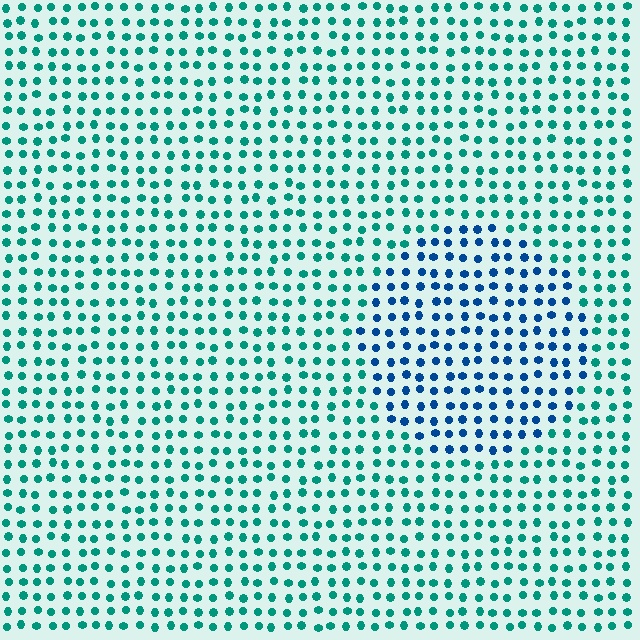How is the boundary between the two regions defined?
The boundary is defined purely by a slight shift in hue (about 42 degrees). Spacing, size, and orientation are identical on both sides.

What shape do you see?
I see a circle.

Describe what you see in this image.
The image is filled with small teal elements in a uniform arrangement. A circle-shaped region is visible where the elements are tinted to a slightly different hue, forming a subtle color boundary.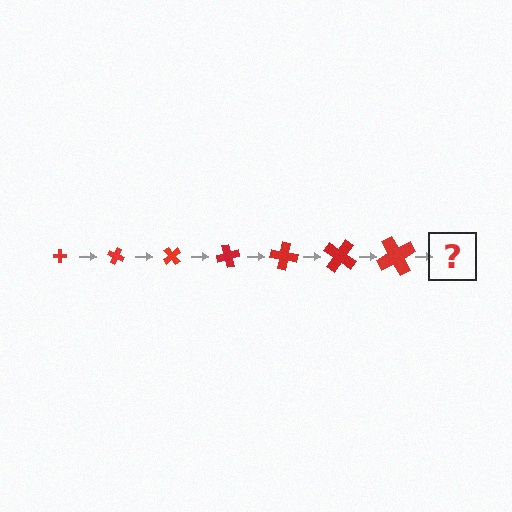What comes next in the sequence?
The next element should be a cross, larger than the previous one and rotated 175 degrees from the start.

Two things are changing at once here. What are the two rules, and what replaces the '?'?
The two rules are that the cross grows larger each step and it rotates 25 degrees each step. The '?' should be a cross, larger than the previous one and rotated 175 degrees from the start.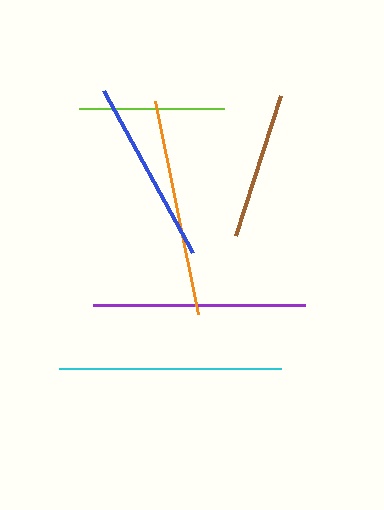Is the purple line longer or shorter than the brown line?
The purple line is longer than the brown line.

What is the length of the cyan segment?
The cyan segment is approximately 222 pixels long.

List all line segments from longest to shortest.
From longest to shortest: cyan, orange, purple, blue, brown, lime.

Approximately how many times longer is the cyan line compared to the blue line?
The cyan line is approximately 1.2 times the length of the blue line.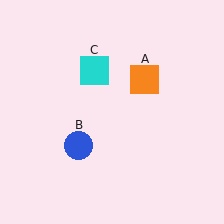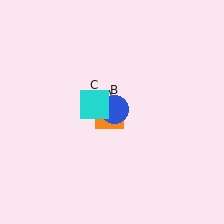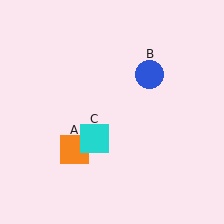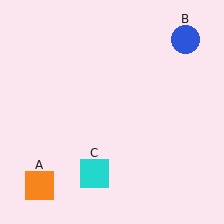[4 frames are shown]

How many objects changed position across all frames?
3 objects changed position: orange square (object A), blue circle (object B), cyan square (object C).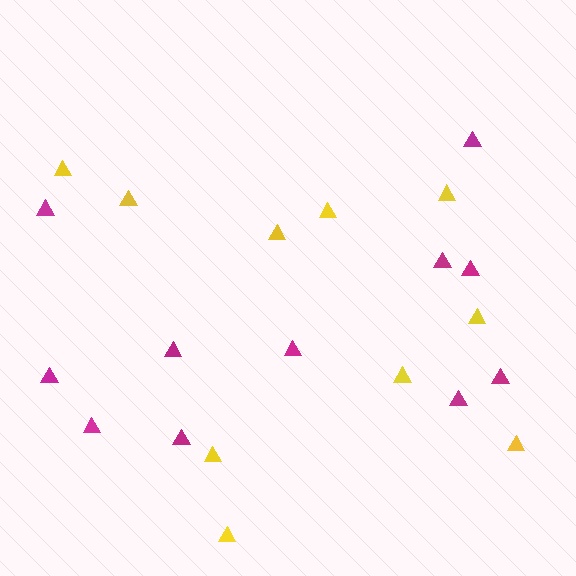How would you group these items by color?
There are 2 groups: one group of yellow triangles (10) and one group of magenta triangles (11).